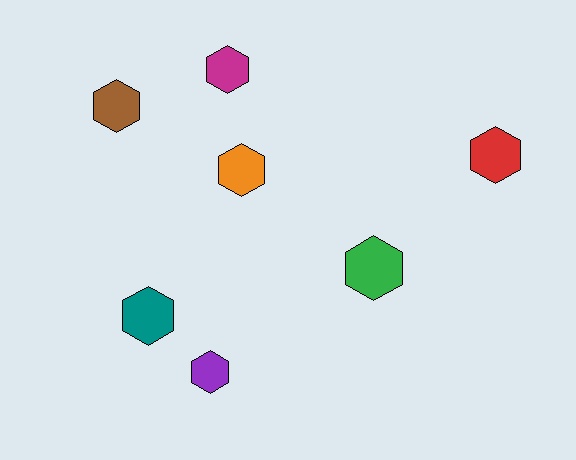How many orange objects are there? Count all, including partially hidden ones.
There is 1 orange object.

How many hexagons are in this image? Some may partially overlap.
There are 7 hexagons.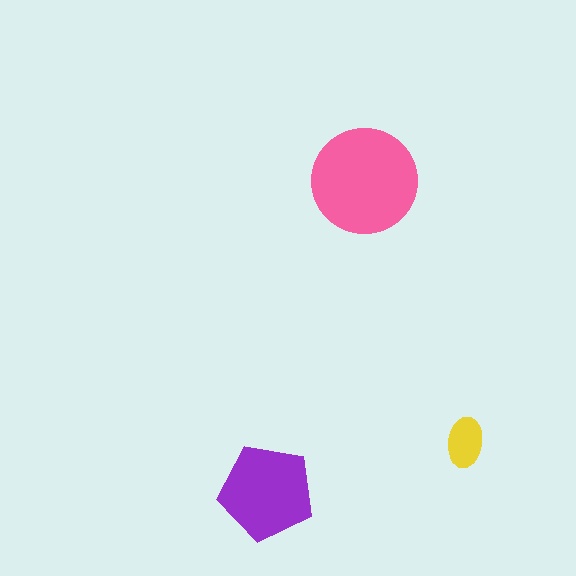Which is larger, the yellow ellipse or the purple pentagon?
The purple pentagon.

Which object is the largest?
The pink circle.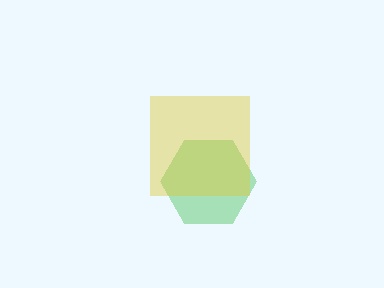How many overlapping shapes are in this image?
There are 2 overlapping shapes in the image.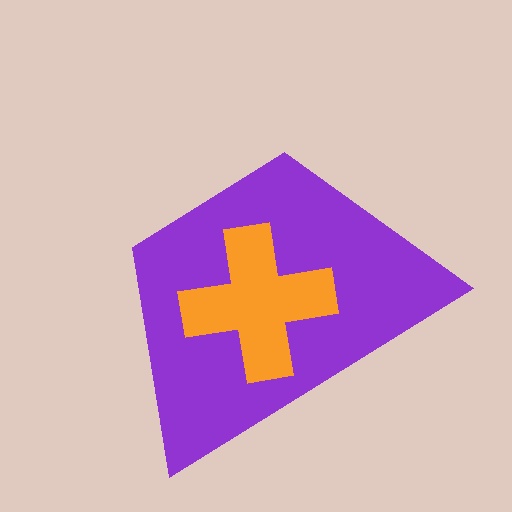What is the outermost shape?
The purple trapezoid.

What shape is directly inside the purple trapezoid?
The orange cross.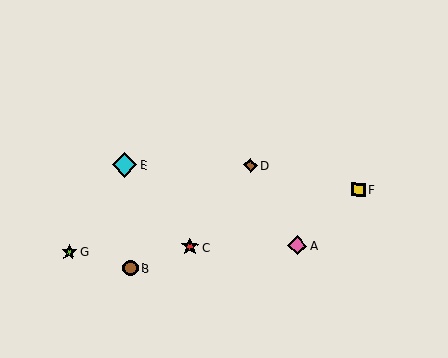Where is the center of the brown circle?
The center of the brown circle is at (131, 269).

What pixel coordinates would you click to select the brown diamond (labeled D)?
Click at (251, 165) to select the brown diamond D.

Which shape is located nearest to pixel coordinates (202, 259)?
The red star (labeled C) at (190, 247) is nearest to that location.